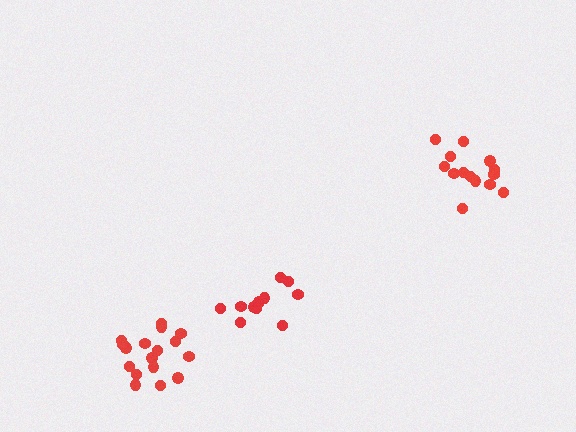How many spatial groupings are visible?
There are 3 spatial groupings.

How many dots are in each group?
Group 1: 15 dots, Group 2: 17 dots, Group 3: 11 dots (43 total).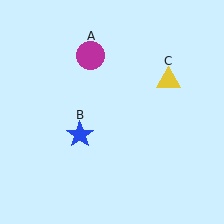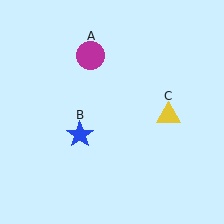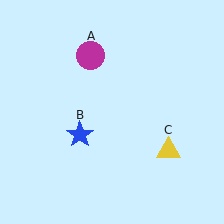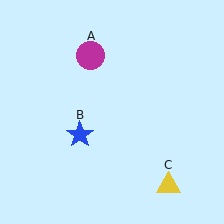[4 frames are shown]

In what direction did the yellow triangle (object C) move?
The yellow triangle (object C) moved down.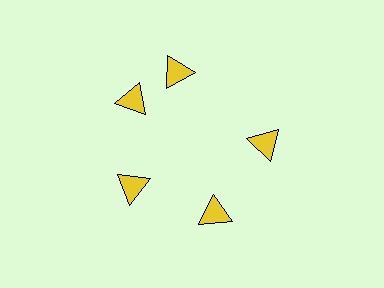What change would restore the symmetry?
The symmetry would be restored by rotating it back into even spacing with its neighbors so that all 5 triangles sit at equal angles and equal distance from the center.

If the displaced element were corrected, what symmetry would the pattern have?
It would have 5-fold rotational symmetry — the pattern would map onto itself every 72 degrees.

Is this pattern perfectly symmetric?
No. The 5 yellow triangles are arranged in a ring, but one element near the 1 o'clock position is rotated out of alignment along the ring, breaking the 5-fold rotational symmetry.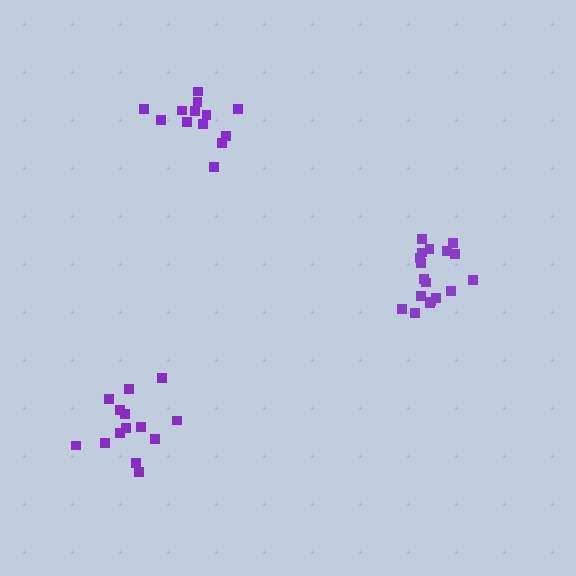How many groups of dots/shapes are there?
There are 3 groups.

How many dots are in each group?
Group 1: 13 dots, Group 2: 14 dots, Group 3: 18 dots (45 total).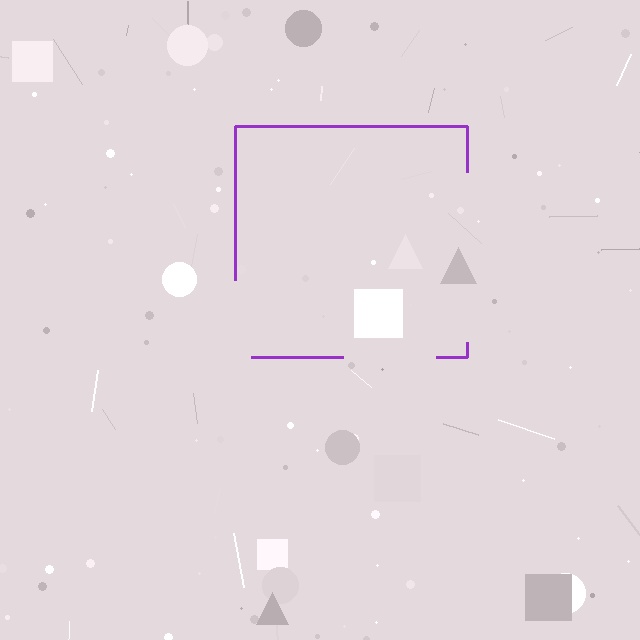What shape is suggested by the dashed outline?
The dashed outline suggests a square.